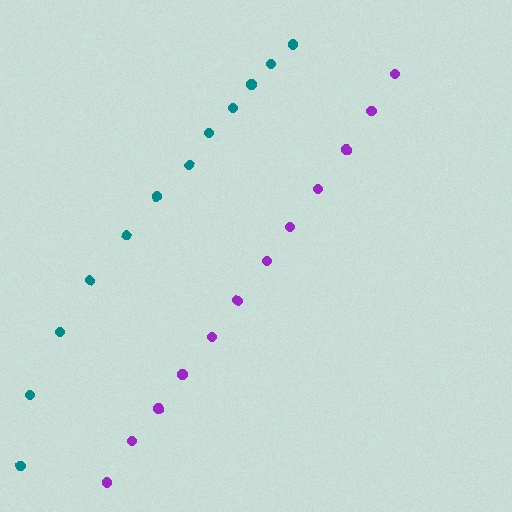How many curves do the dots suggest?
There are 2 distinct paths.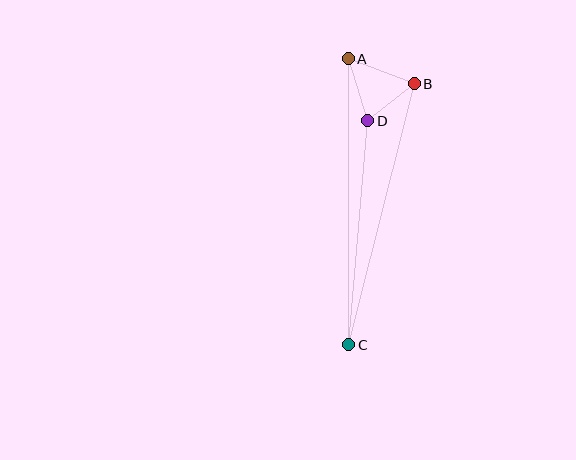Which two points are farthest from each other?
Points A and C are farthest from each other.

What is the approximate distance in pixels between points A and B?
The distance between A and B is approximately 71 pixels.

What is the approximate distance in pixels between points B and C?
The distance between B and C is approximately 269 pixels.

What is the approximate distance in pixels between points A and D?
The distance between A and D is approximately 65 pixels.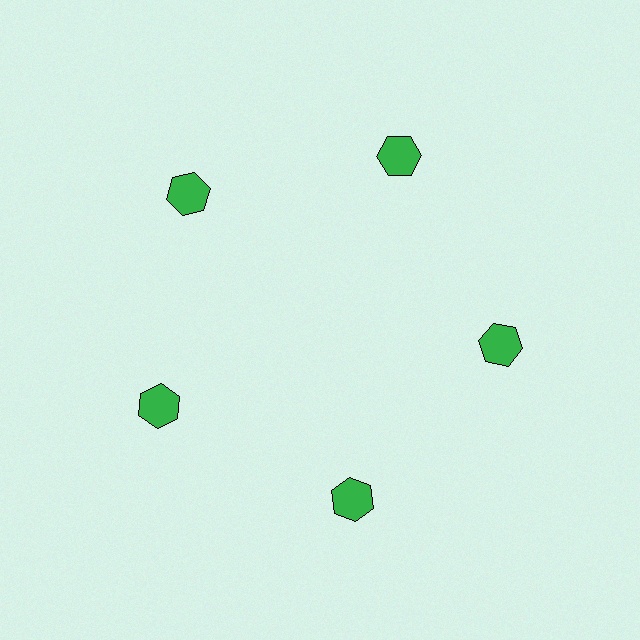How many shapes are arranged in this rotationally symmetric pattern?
There are 5 shapes, arranged in 5 groups of 1.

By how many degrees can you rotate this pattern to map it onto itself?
The pattern maps onto itself every 72 degrees of rotation.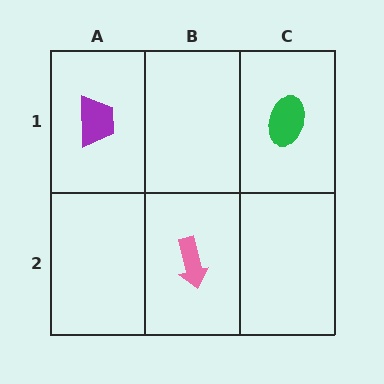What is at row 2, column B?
A pink arrow.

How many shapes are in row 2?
1 shape.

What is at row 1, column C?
A green ellipse.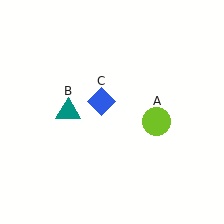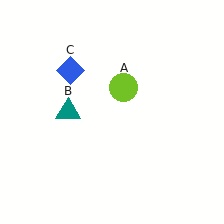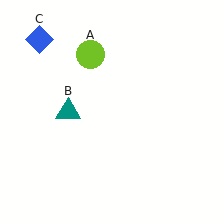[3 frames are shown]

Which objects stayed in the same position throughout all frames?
Teal triangle (object B) remained stationary.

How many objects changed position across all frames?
2 objects changed position: lime circle (object A), blue diamond (object C).